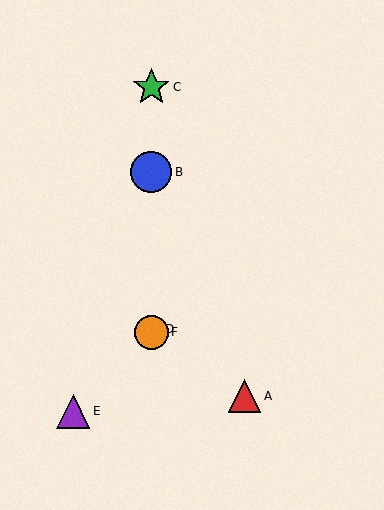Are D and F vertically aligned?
Yes, both are at x≈151.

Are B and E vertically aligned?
No, B is at x≈151 and E is at x≈73.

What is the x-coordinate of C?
Object C is at x≈152.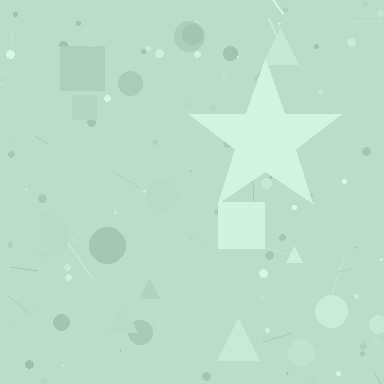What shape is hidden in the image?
A star is hidden in the image.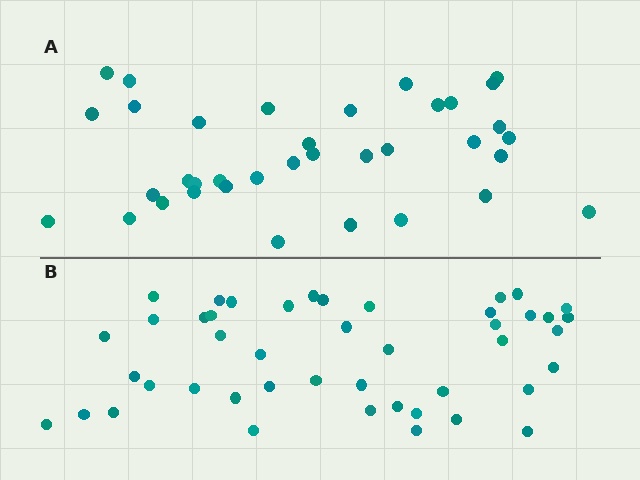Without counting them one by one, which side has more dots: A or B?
Region B (the bottom region) has more dots.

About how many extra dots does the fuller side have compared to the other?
Region B has roughly 8 or so more dots than region A.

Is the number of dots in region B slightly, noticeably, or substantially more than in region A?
Region B has noticeably more, but not dramatically so. The ratio is roughly 1.2 to 1.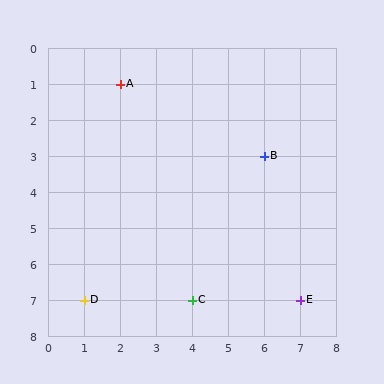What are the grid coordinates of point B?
Point B is at grid coordinates (6, 3).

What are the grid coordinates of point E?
Point E is at grid coordinates (7, 7).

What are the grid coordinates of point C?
Point C is at grid coordinates (4, 7).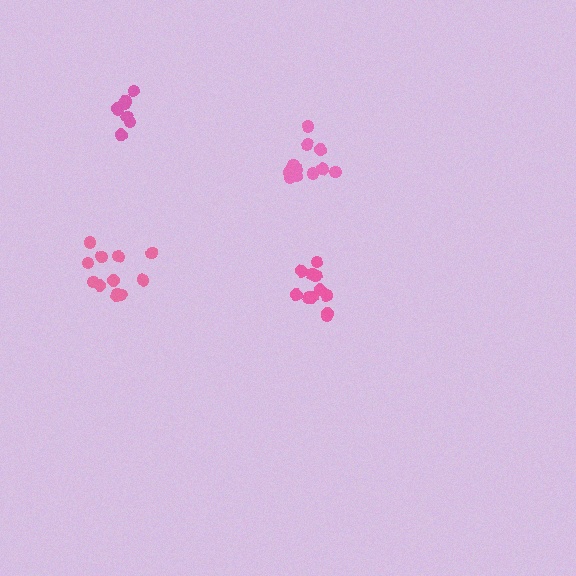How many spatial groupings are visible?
There are 4 spatial groupings.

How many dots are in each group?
Group 1: 8 dots, Group 2: 11 dots, Group 3: 12 dots, Group 4: 12 dots (43 total).